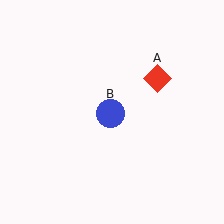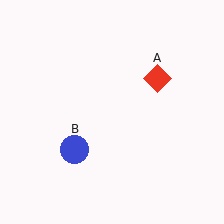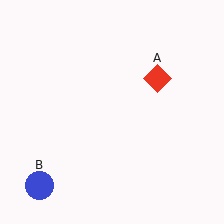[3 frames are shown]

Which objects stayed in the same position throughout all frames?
Red diamond (object A) remained stationary.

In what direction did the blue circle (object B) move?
The blue circle (object B) moved down and to the left.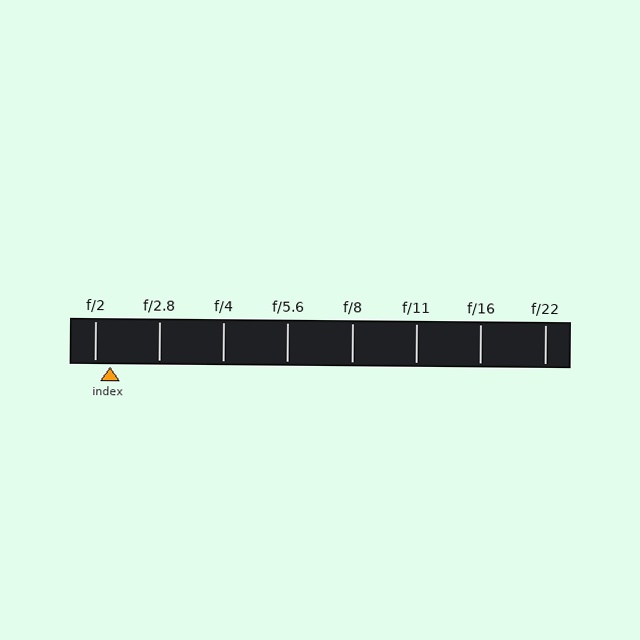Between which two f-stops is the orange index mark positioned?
The index mark is between f/2 and f/2.8.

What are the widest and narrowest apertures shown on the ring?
The widest aperture shown is f/2 and the narrowest is f/22.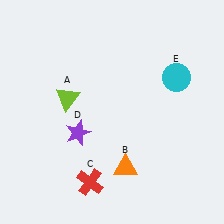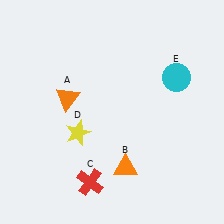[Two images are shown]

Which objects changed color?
A changed from lime to orange. D changed from purple to yellow.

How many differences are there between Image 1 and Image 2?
There are 2 differences between the two images.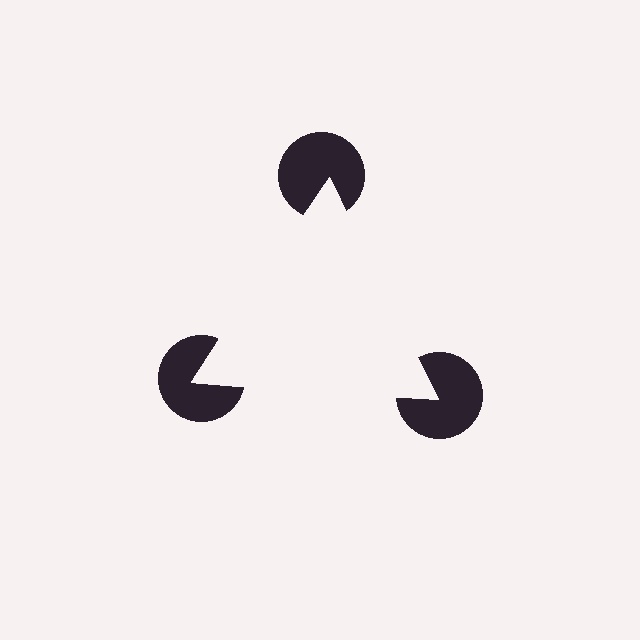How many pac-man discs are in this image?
There are 3 — one at each vertex of the illusory triangle.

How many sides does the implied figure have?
3 sides.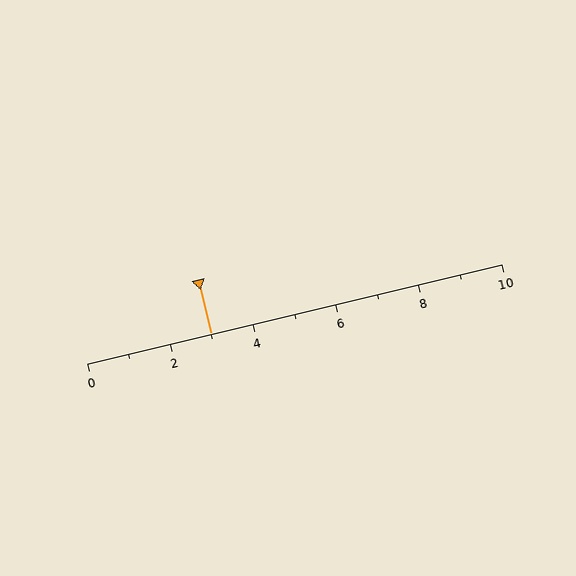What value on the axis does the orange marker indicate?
The marker indicates approximately 3.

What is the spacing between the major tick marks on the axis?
The major ticks are spaced 2 apart.